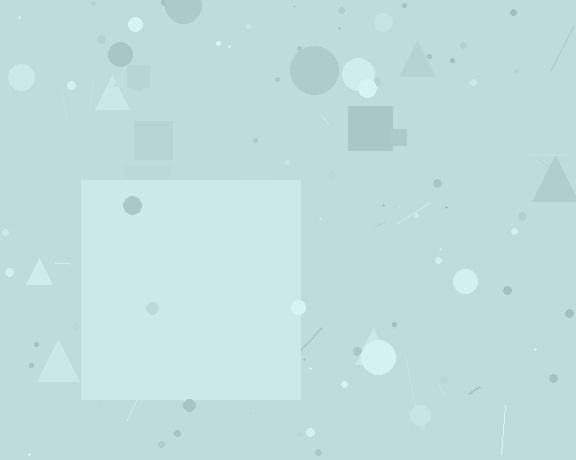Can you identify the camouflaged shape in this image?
The camouflaged shape is a square.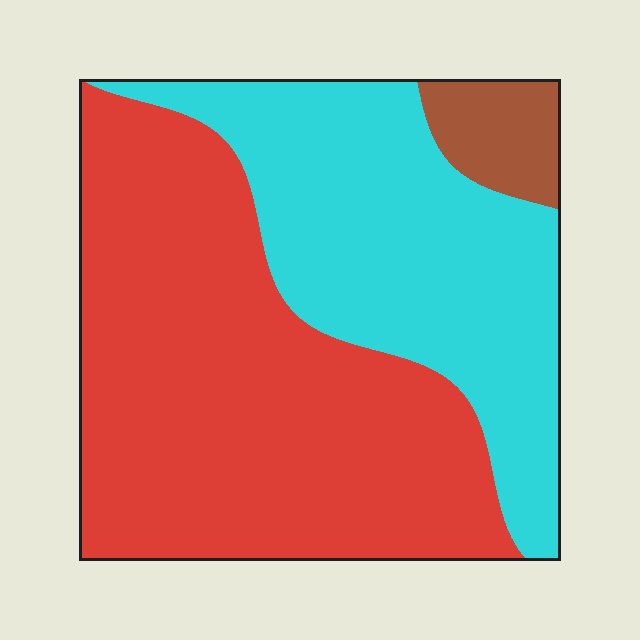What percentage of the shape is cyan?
Cyan takes up about three eighths (3/8) of the shape.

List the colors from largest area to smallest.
From largest to smallest: red, cyan, brown.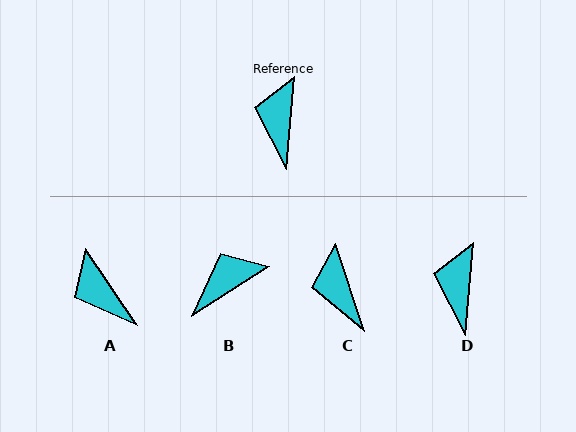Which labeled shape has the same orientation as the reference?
D.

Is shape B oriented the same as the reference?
No, it is off by about 52 degrees.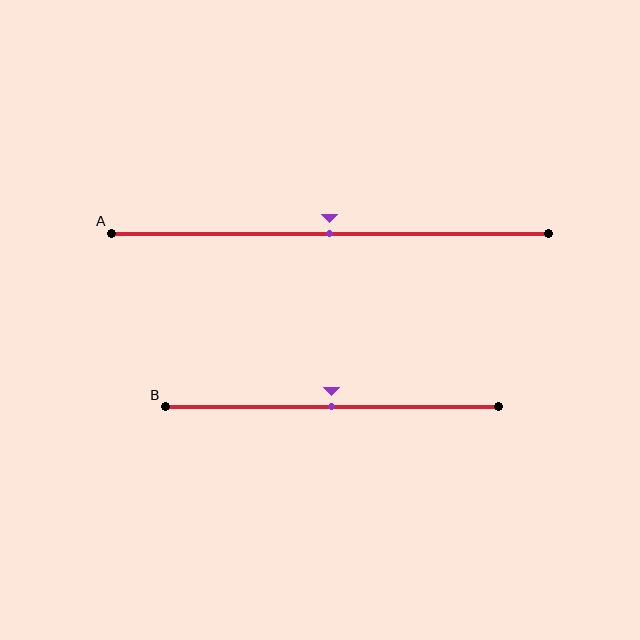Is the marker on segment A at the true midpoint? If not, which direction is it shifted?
Yes, the marker on segment A is at the true midpoint.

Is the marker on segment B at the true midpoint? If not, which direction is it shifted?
Yes, the marker on segment B is at the true midpoint.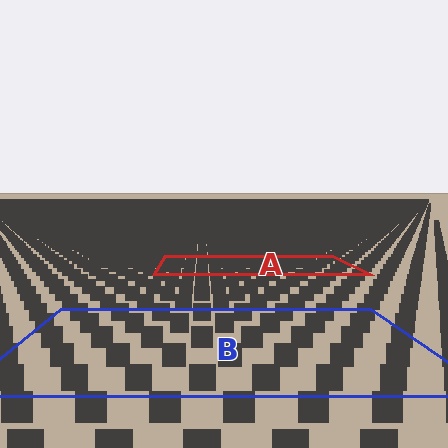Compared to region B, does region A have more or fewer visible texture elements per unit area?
Region A has more texture elements per unit area — they are packed more densely because it is farther away.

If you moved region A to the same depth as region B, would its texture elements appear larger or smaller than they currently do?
They would appear larger. At a closer depth, the same texture elements are projected at a bigger on-screen size.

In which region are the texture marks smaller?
The texture marks are smaller in region A, because it is farther away.